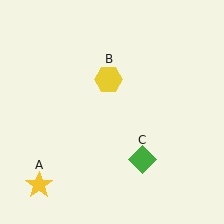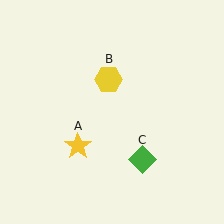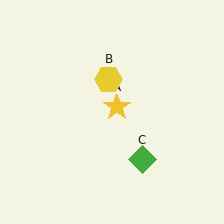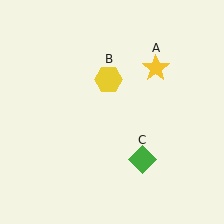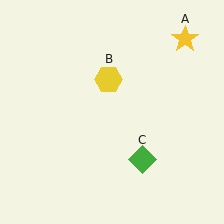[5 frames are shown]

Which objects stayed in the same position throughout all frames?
Yellow hexagon (object B) and green diamond (object C) remained stationary.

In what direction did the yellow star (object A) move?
The yellow star (object A) moved up and to the right.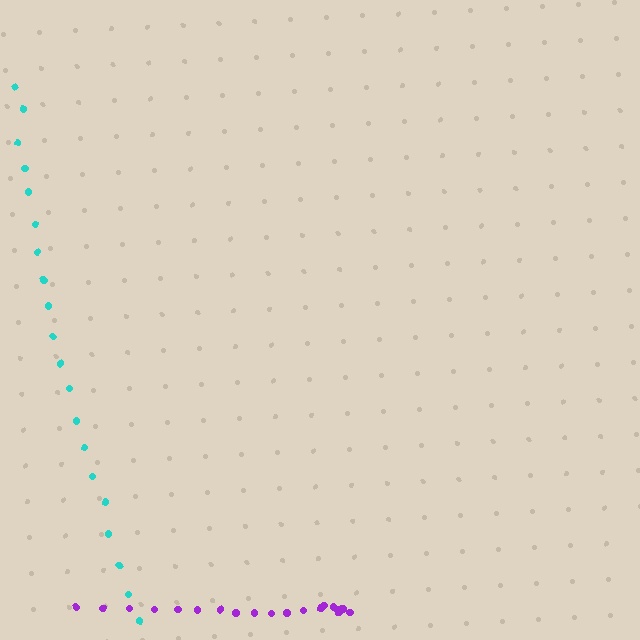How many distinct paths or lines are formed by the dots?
There are 2 distinct paths.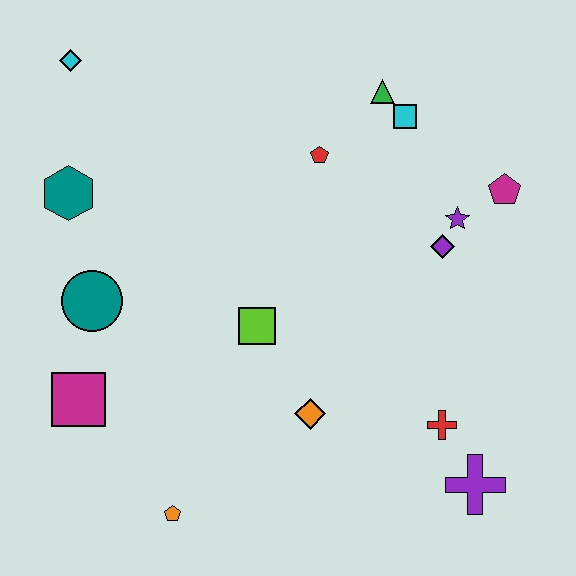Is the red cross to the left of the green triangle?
No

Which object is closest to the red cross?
The purple cross is closest to the red cross.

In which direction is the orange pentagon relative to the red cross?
The orange pentagon is to the left of the red cross.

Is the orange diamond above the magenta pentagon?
No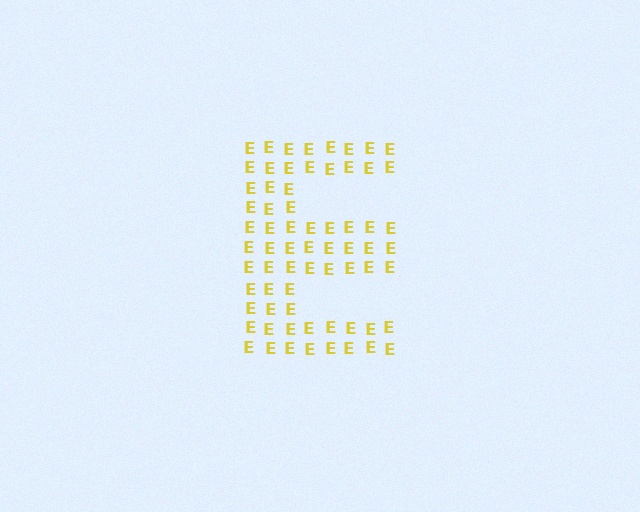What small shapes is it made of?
It is made of small letter E's.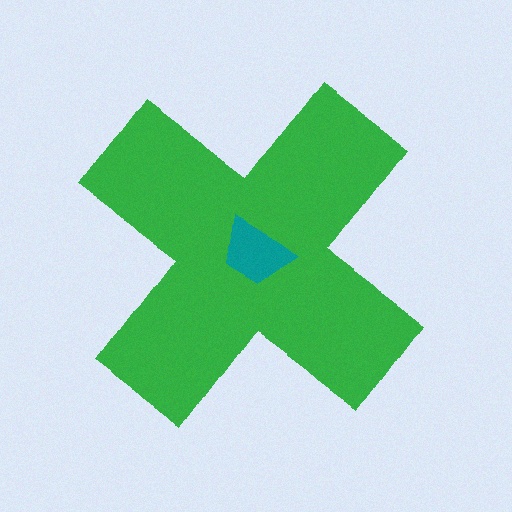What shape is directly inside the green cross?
The teal trapezoid.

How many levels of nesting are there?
2.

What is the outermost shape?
The green cross.